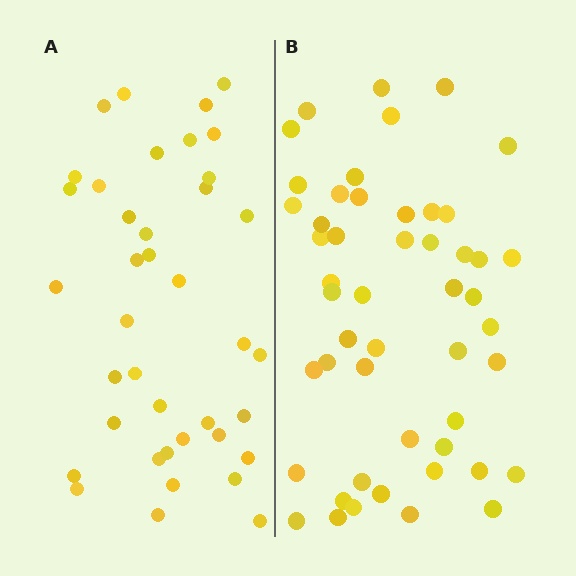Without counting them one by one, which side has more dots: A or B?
Region B (the right region) has more dots.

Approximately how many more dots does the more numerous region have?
Region B has roughly 12 or so more dots than region A.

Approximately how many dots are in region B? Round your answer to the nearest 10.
About 50 dots.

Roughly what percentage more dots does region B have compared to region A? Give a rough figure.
About 30% more.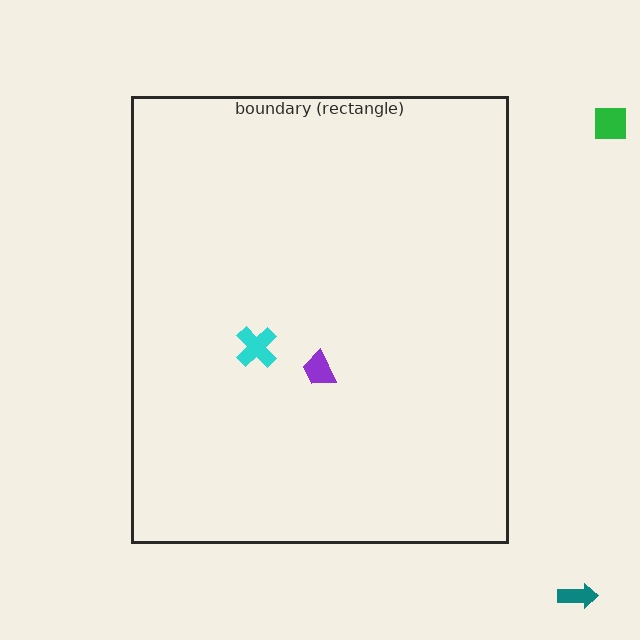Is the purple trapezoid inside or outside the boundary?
Inside.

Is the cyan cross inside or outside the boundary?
Inside.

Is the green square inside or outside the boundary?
Outside.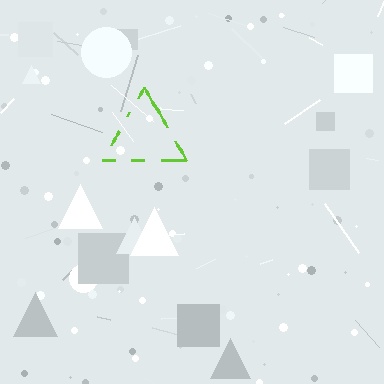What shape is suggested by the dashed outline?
The dashed outline suggests a triangle.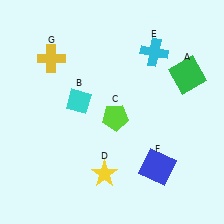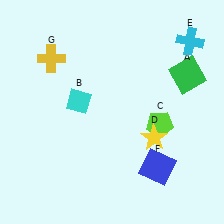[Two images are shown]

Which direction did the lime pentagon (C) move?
The lime pentagon (C) moved right.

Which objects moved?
The objects that moved are: the lime pentagon (C), the yellow star (D), the cyan cross (E).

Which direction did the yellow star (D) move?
The yellow star (D) moved right.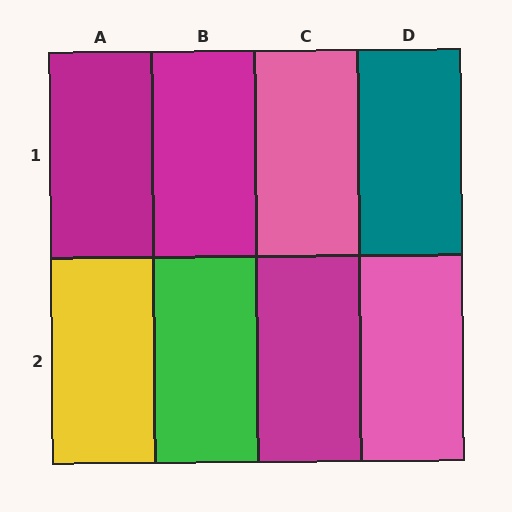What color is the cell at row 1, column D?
Teal.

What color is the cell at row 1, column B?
Magenta.